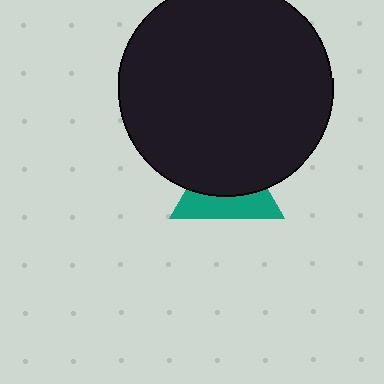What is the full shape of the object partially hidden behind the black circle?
The partially hidden object is a teal triangle.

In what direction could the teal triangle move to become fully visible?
The teal triangle could move down. That would shift it out from behind the black circle entirely.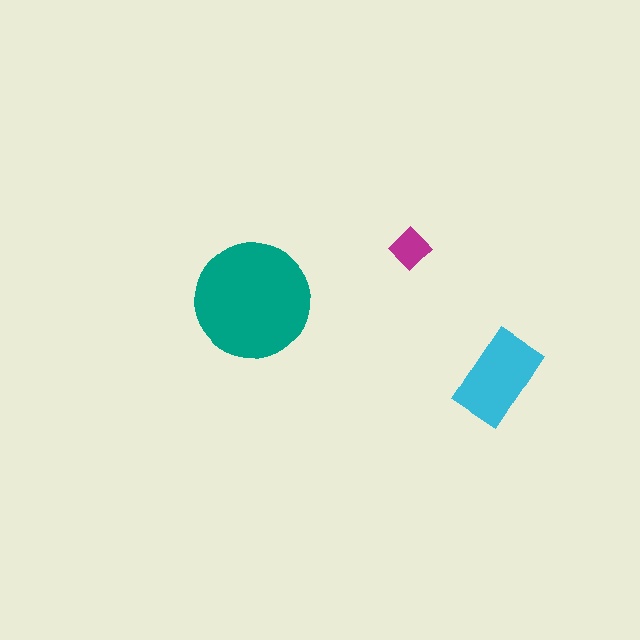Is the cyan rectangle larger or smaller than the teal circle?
Smaller.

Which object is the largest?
The teal circle.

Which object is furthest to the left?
The teal circle is leftmost.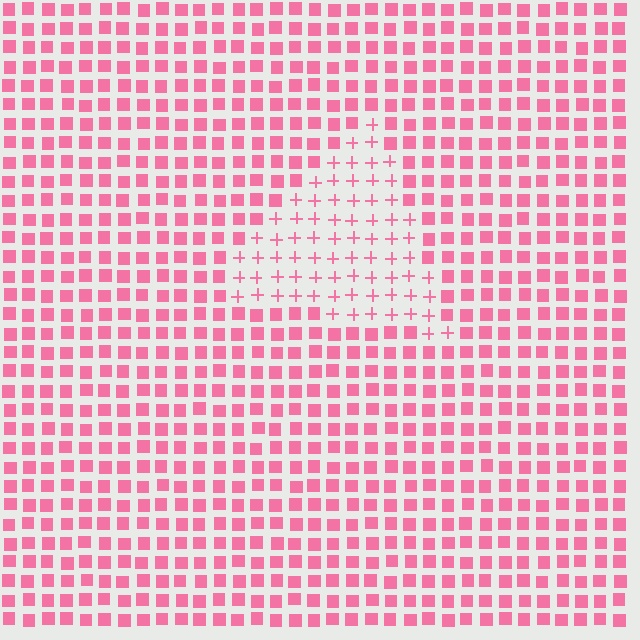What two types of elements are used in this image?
The image uses plus signs inside the triangle region and squares outside it.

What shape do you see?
I see a triangle.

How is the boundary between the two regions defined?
The boundary is defined by a change in element shape: plus signs inside vs. squares outside. All elements share the same color and spacing.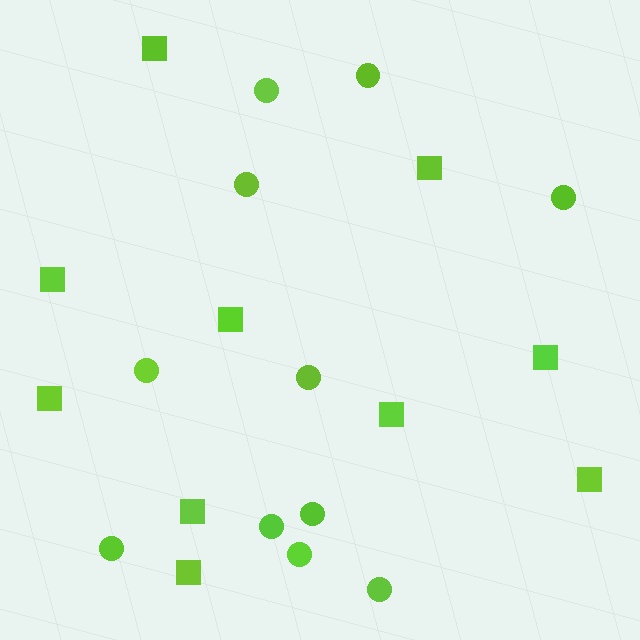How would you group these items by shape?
There are 2 groups: one group of squares (10) and one group of circles (11).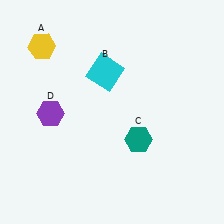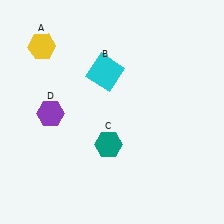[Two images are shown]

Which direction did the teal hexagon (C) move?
The teal hexagon (C) moved left.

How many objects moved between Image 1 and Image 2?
1 object moved between the two images.